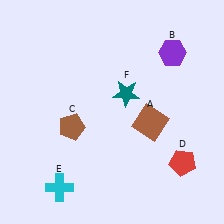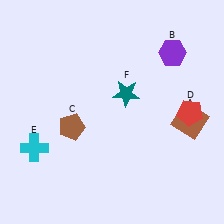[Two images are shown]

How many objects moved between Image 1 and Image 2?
3 objects moved between the two images.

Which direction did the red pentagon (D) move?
The red pentagon (D) moved up.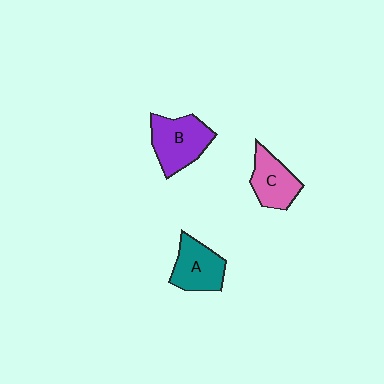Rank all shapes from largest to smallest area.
From largest to smallest: B (purple), A (teal), C (pink).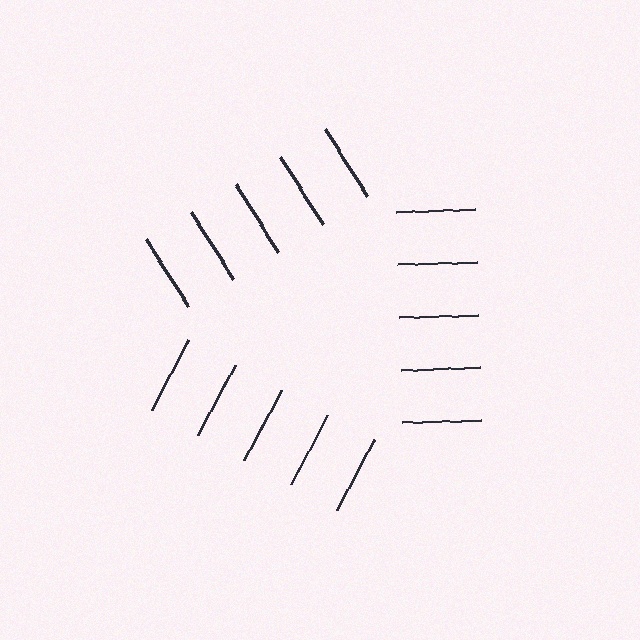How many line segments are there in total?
15 — 5 along each of the 3 edges.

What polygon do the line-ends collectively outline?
An illusory triangle — the line segments terminate on its edges but no continuous stroke is drawn.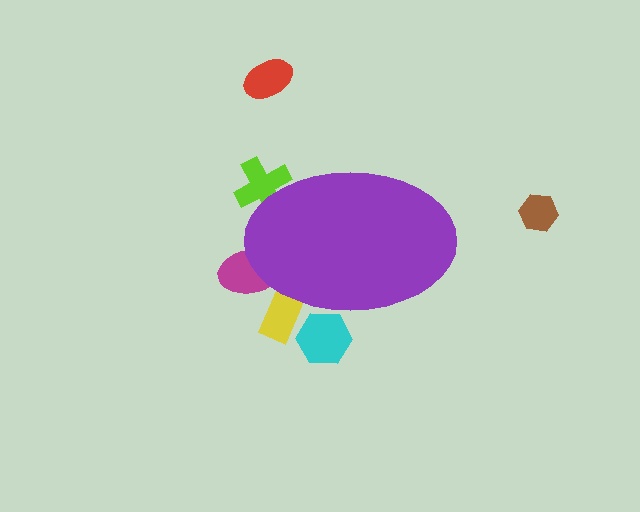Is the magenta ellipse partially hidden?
Yes, the magenta ellipse is partially hidden behind the purple ellipse.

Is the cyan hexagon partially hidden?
Yes, the cyan hexagon is partially hidden behind the purple ellipse.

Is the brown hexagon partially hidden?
No, the brown hexagon is fully visible.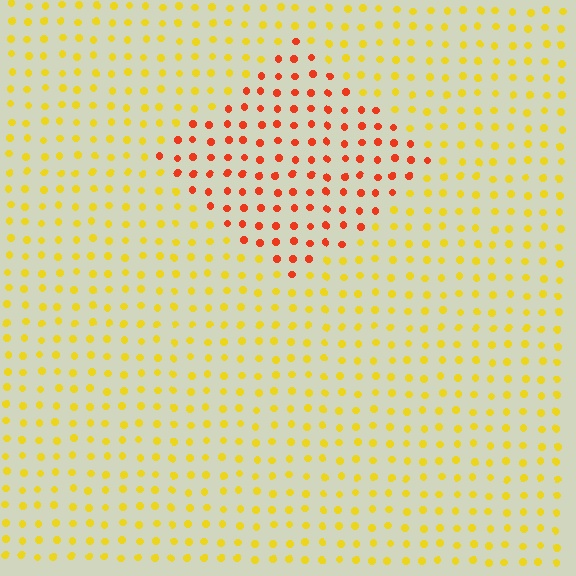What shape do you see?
I see a diamond.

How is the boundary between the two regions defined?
The boundary is defined purely by a slight shift in hue (about 46 degrees). Spacing, size, and orientation are identical on both sides.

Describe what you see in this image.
The image is filled with small yellow elements in a uniform arrangement. A diamond-shaped region is visible where the elements are tinted to a slightly different hue, forming a subtle color boundary.